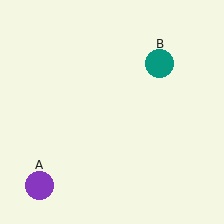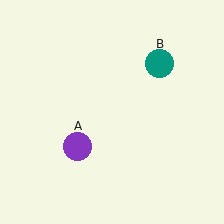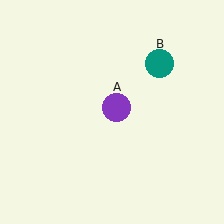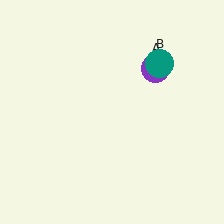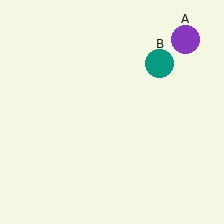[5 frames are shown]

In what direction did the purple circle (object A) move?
The purple circle (object A) moved up and to the right.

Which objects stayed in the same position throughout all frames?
Teal circle (object B) remained stationary.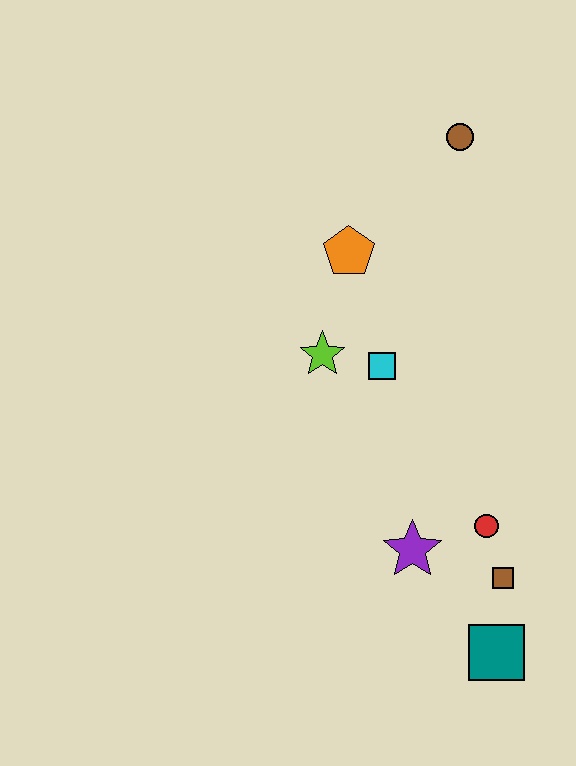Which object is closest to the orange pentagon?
The lime star is closest to the orange pentagon.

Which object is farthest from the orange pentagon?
The teal square is farthest from the orange pentagon.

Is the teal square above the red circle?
No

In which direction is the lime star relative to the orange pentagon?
The lime star is below the orange pentagon.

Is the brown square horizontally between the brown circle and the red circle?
No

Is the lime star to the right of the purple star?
No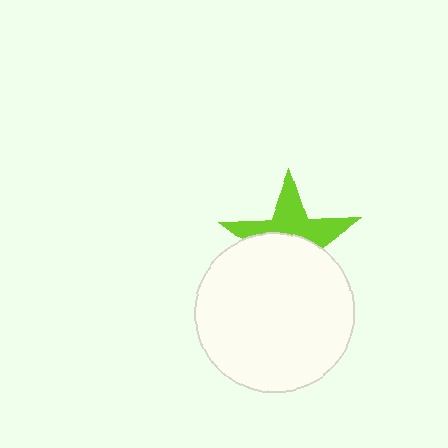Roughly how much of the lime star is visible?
About half of it is visible (roughly 46%).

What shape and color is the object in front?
The object in front is a white circle.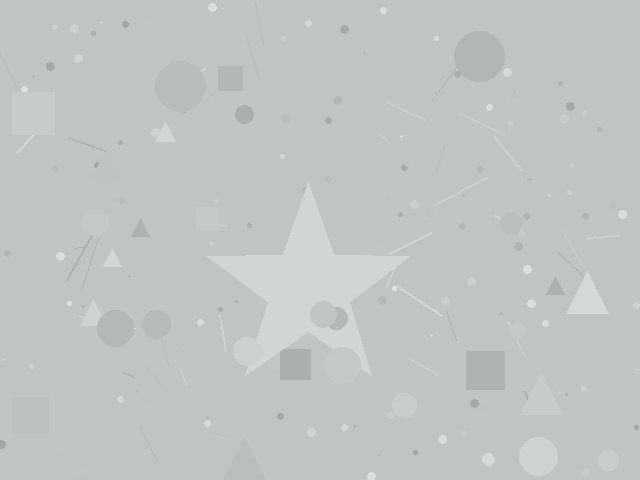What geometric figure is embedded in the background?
A star is embedded in the background.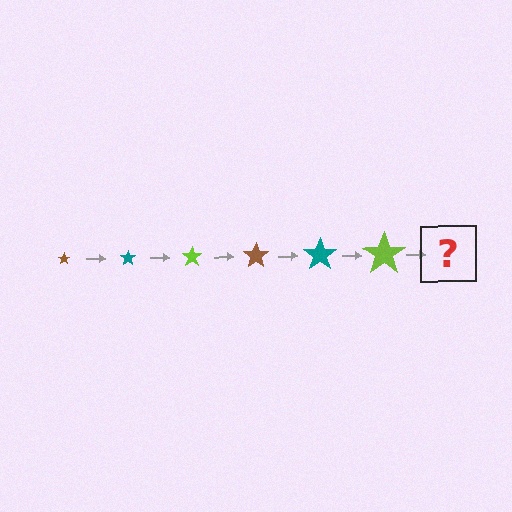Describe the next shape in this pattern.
It should be a brown star, larger than the previous one.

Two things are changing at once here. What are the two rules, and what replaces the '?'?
The two rules are that the star grows larger each step and the color cycles through brown, teal, and lime. The '?' should be a brown star, larger than the previous one.